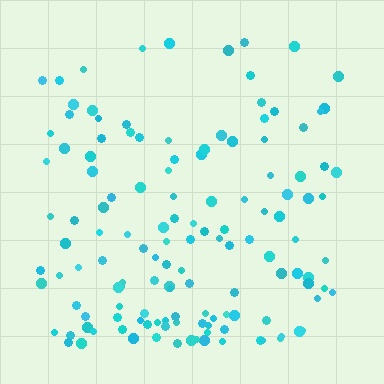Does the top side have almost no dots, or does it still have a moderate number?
Still a moderate number, just noticeably fewer than the bottom.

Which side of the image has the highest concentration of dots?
The bottom.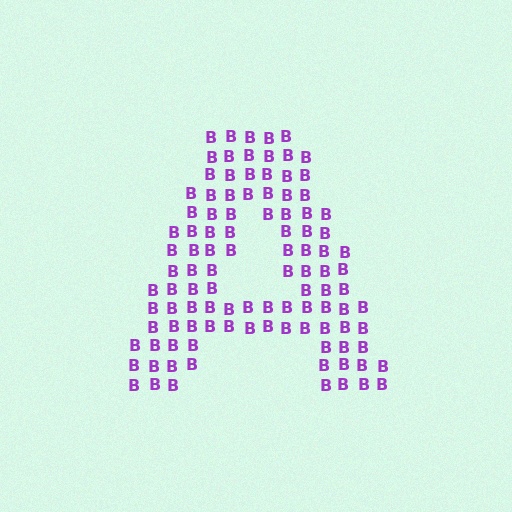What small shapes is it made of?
It is made of small letter B's.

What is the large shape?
The large shape is the letter A.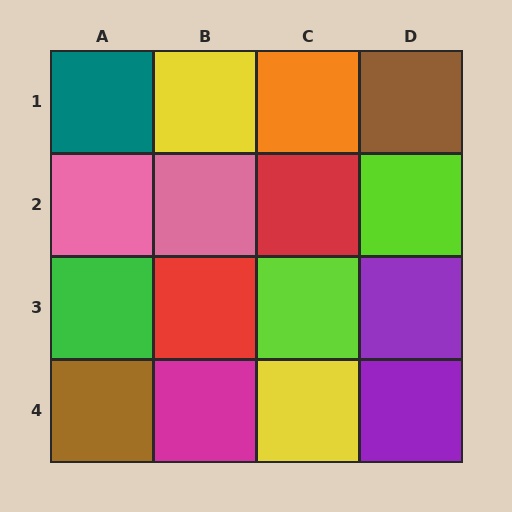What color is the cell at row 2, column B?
Pink.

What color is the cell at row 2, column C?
Red.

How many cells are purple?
2 cells are purple.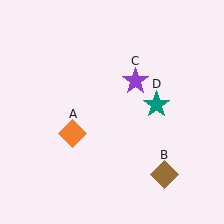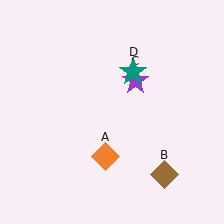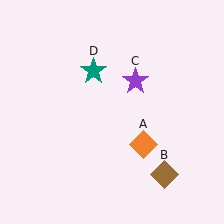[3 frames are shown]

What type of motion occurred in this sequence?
The orange diamond (object A), teal star (object D) rotated counterclockwise around the center of the scene.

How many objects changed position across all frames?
2 objects changed position: orange diamond (object A), teal star (object D).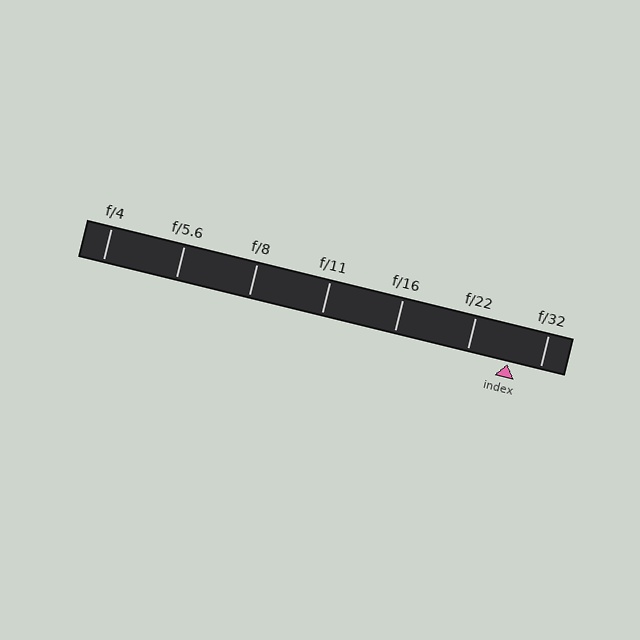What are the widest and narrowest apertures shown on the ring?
The widest aperture shown is f/4 and the narrowest is f/32.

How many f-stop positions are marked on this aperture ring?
There are 7 f-stop positions marked.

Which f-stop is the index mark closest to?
The index mark is closest to f/32.